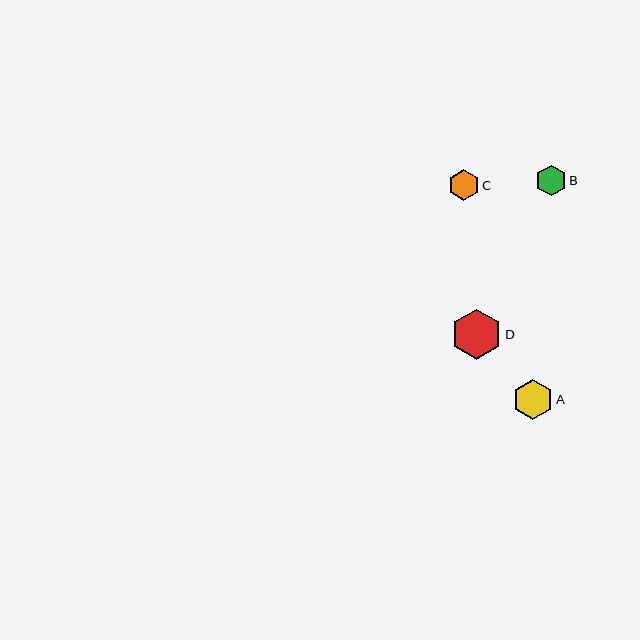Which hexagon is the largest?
Hexagon D is the largest with a size of approximately 50 pixels.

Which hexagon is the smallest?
Hexagon B is the smallest with a size of approximately 31 pixels.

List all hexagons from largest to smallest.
From largest to smallest: D, A, C, B.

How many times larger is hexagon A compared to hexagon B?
Hexagon A is approximately 1.3 times the size of hexagon B.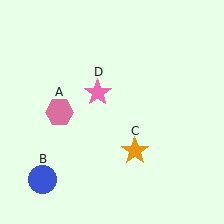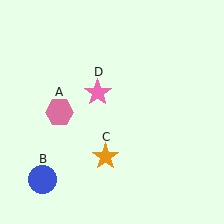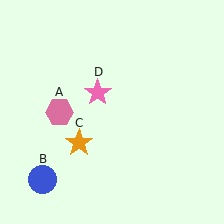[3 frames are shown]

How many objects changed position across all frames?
1 object changed position: orange star (object C).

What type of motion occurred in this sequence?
The orange star (object C) rotated clockwise around the center of the scene.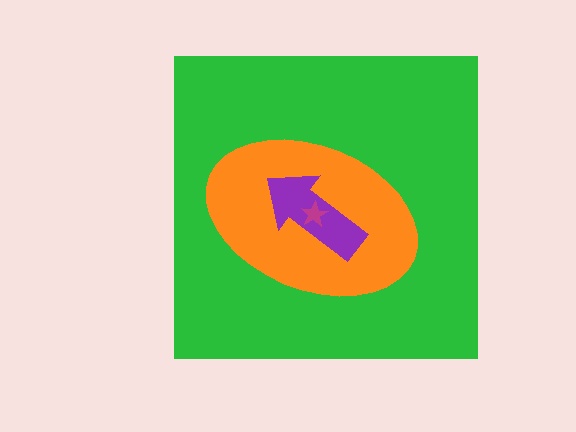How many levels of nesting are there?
4.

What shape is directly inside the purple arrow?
The magenta star.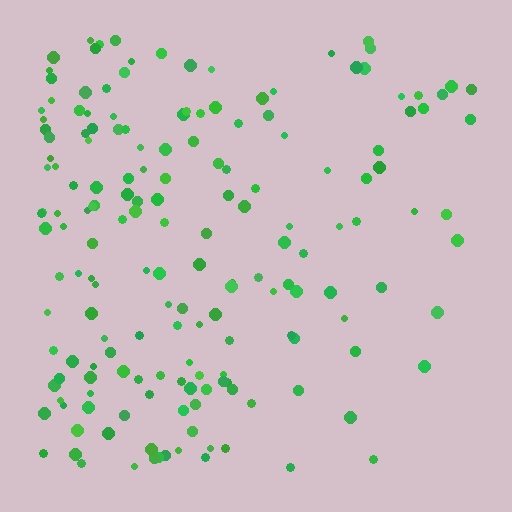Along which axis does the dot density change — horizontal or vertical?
Horizontal.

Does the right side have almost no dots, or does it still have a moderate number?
Still a moderate number, just noticeably fewer than the left.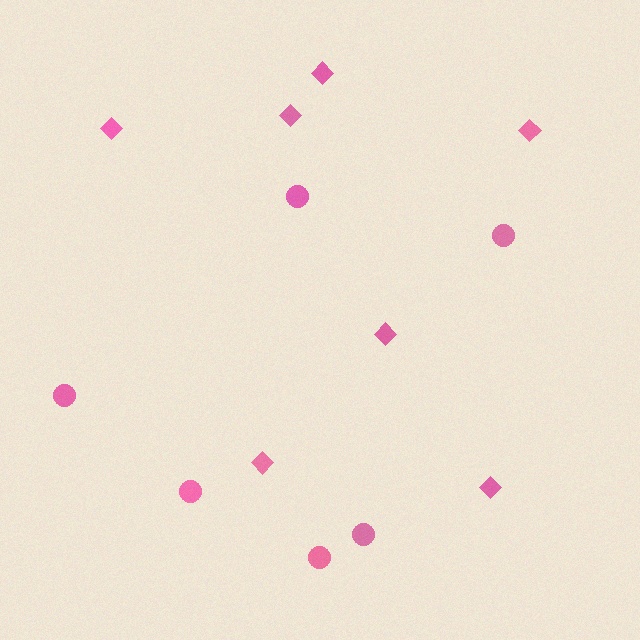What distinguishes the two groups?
There are 2 groups: one group of diamonds (7) and one group of circles (6).